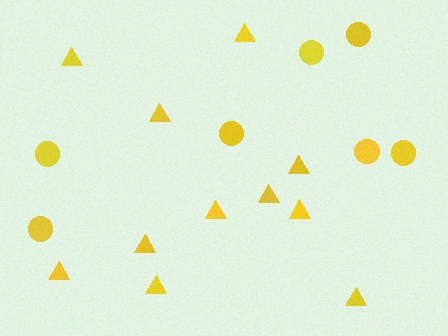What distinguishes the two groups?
There are 2 groups: one group of triangles (11) and one group of circles (7).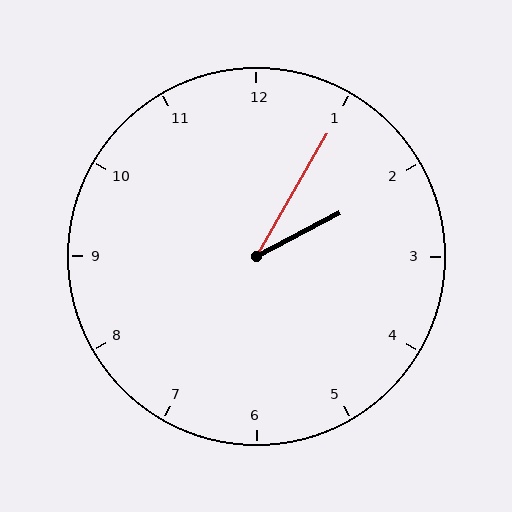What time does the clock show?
2:05.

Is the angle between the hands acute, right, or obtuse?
It is acute.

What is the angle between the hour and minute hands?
Approximately 32 degrees.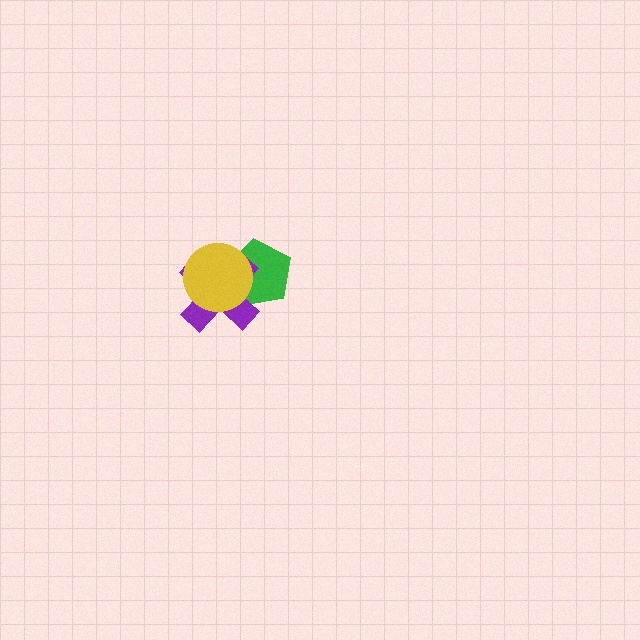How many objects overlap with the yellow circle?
2 objects overlap with the yellow circle.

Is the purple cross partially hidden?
Yes, it is partially covered by another shape.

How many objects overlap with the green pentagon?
2 objects overlap with the green pentagon.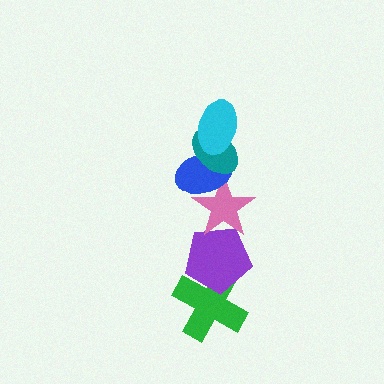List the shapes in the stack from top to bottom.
From top to bottom: the cyan ellipse, the teal ellipse, the blue ellipse, the pink star, the purple pentagon, the green cross.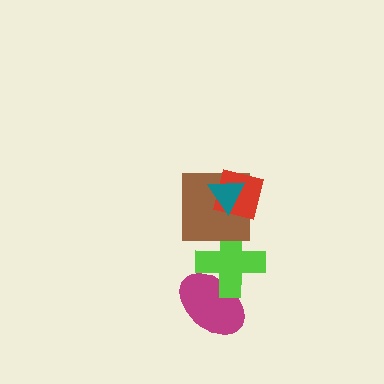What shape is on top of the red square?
The teal triangle is on top of the red square.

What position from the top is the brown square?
The brown square is 3rd from the top.